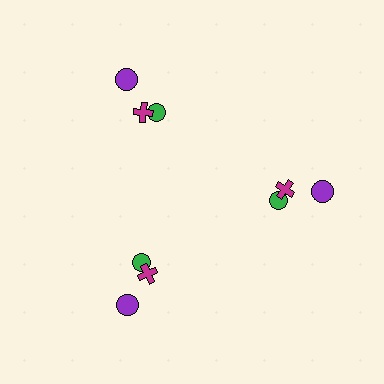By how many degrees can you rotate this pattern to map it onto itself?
The pattern maps onto itself every 120 degrees of rotation.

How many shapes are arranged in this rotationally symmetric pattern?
There are 9 shapes, arranged in 3 groups of 3.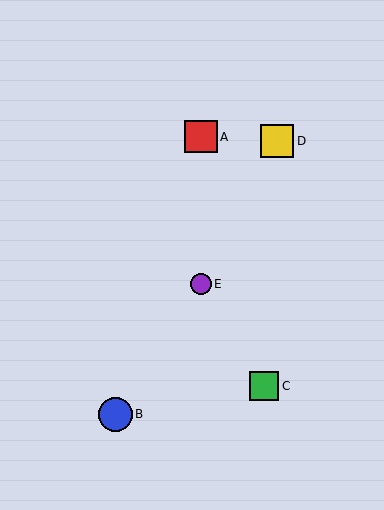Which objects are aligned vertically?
Objects A, E are aligned vertically.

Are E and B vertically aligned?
No, E is at x≈201 and B is at x≈115.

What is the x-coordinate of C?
Object C is at x≈264.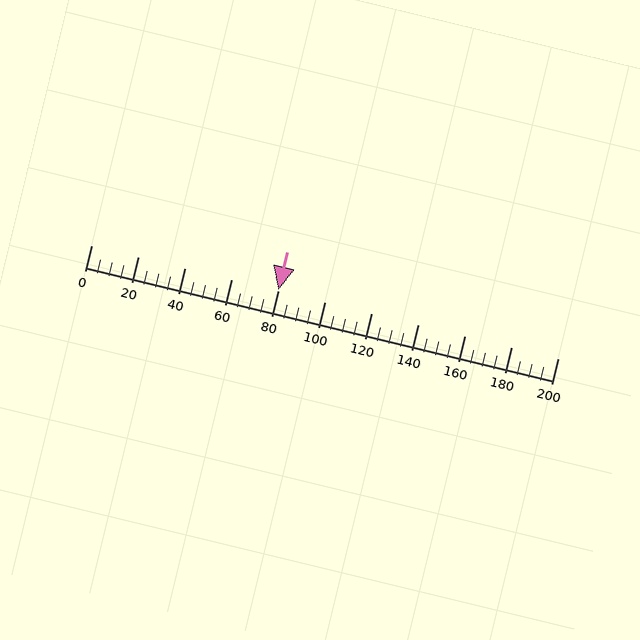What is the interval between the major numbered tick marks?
The major tick marks are spaced 20 units apart.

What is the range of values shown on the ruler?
The ruler shows values from 0 to 200.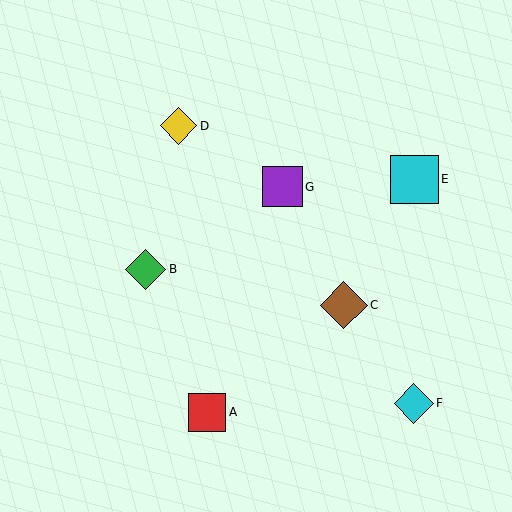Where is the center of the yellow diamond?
The center of the yellow diamond is at (178, 126).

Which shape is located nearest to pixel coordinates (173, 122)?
The yellow diamond (labeled D) at (178, 126) is nearest to that location.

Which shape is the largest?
The cyan square (labeled E) is the largest.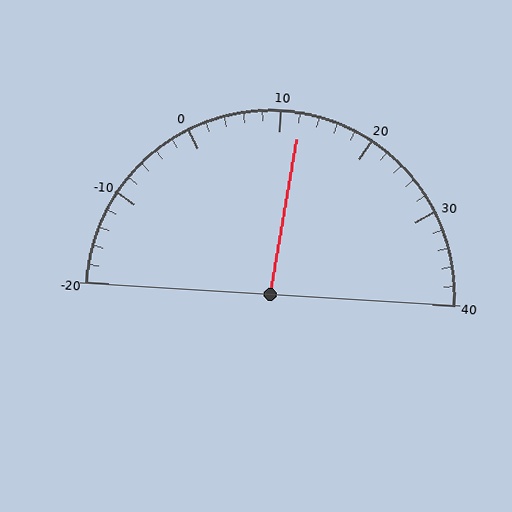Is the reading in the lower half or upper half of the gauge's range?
The reading is in the upper half of the range (-20 to 40).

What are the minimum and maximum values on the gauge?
The gauge ranges from -20 to 40.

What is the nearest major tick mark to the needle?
The nearest major tick mark is 10.